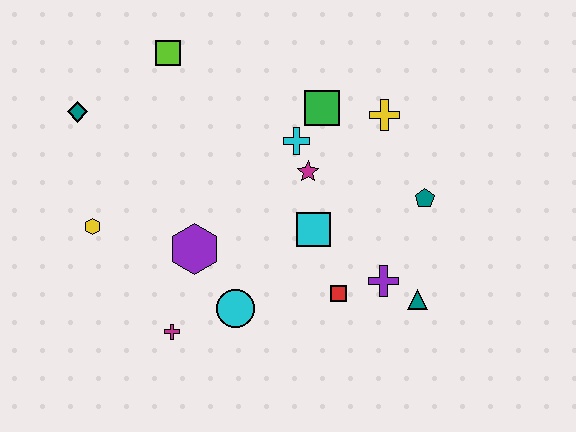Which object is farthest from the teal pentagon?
The teal diamond is farthest from the teal pentagon.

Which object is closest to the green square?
The cyan cross is closest to the green square.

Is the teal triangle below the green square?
Yes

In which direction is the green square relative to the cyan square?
The green square is above the cyan square.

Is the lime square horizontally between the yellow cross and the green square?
No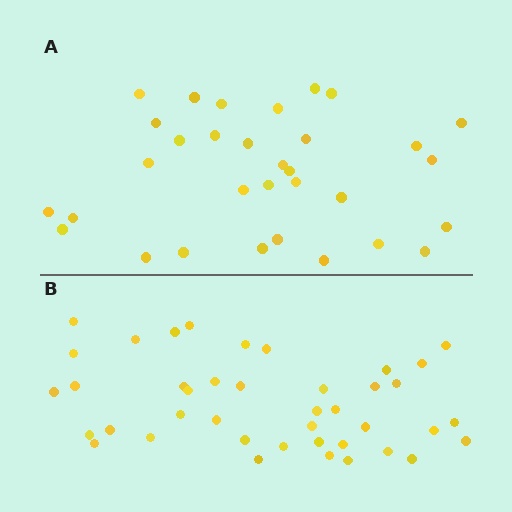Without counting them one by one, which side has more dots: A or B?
Region B (the bottom region) has more dots.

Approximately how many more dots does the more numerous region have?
Region B has roughly 8 or so more dots than region A.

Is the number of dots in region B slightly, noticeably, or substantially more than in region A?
Region B has noticeably more, but not dramatically so. The ratio is roughly 1.3 to 1.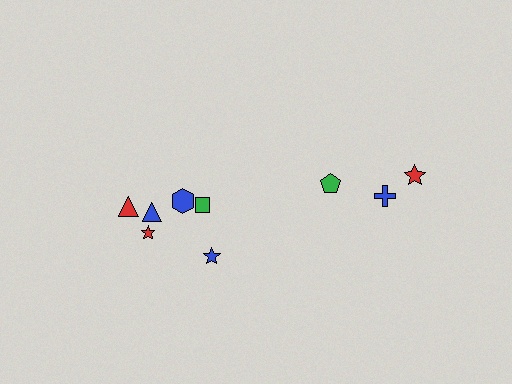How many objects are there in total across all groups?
There are 9 objects.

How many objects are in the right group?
There are 3 objects.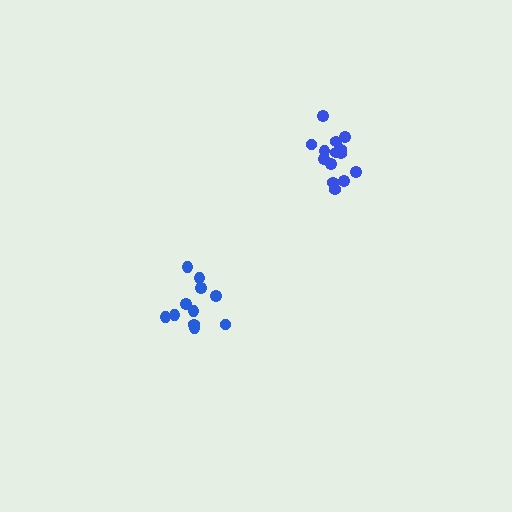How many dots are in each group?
Group 1: 11 dots, Group 2: 14 dots (25 total).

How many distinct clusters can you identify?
There are 2 distinct clusters.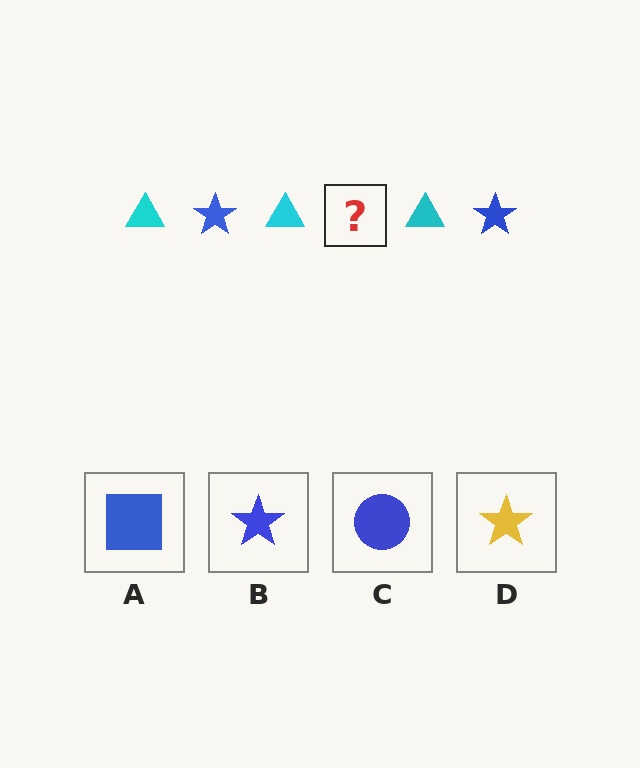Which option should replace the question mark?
Option B.